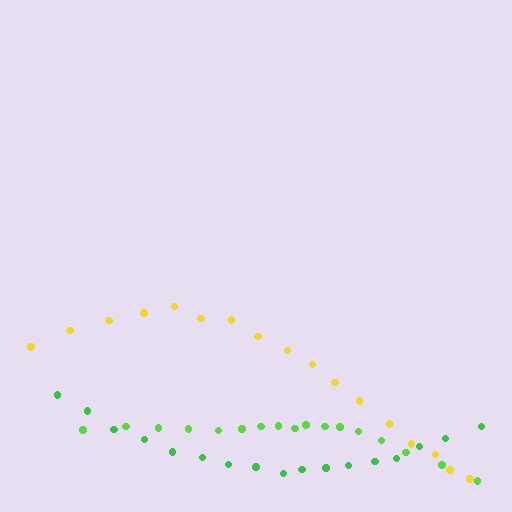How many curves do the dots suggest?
There are 3 distinct paths.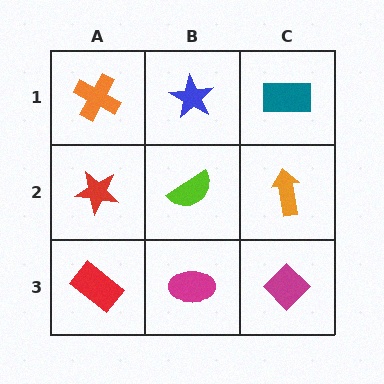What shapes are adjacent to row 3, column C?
An orange arrow (row 2, column C), a magenta ellipse (row 3, column B).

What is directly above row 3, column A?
A red star.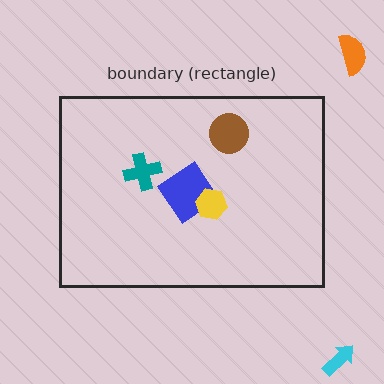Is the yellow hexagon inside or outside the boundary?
Inside.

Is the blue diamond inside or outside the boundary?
Inside.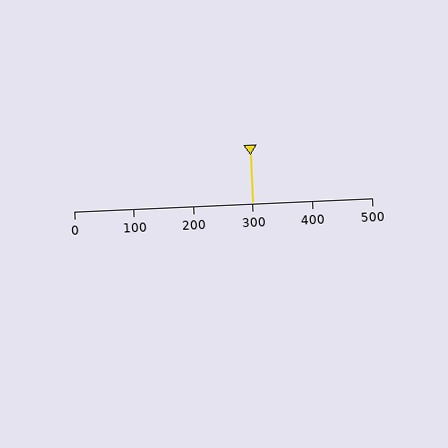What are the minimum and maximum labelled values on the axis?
The axis runs from 0 to 500.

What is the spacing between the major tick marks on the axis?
The major ticks are spaced 100 apart.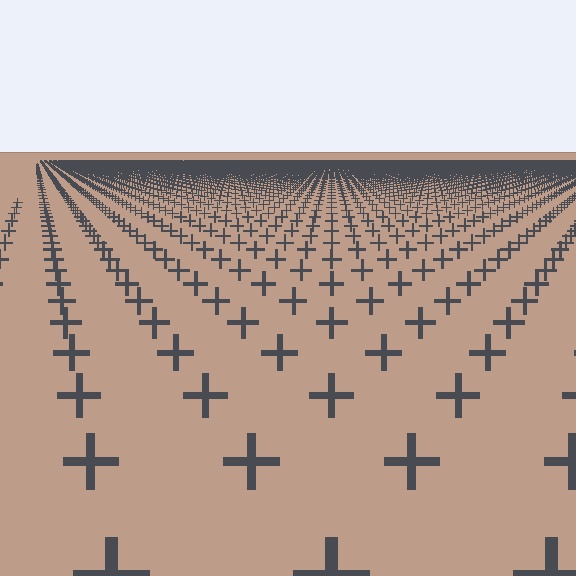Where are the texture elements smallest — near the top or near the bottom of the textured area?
Near the top.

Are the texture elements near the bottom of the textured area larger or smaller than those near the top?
Larger. Near the bottom, elements are closer to the viewer and appear at a bigger on-screen size.